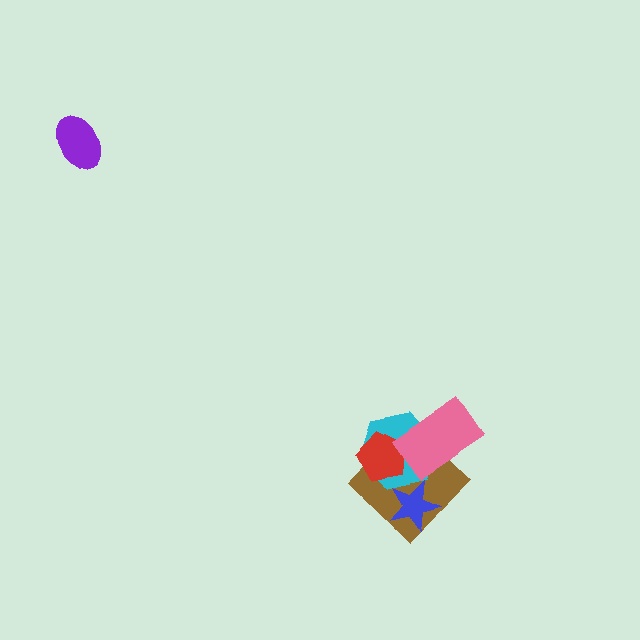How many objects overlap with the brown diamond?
4 objects overlap with the brown diamond.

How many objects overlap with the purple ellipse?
0 objects overlap with the purple ellipse.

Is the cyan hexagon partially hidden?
Yes, it is partially covered by another shape.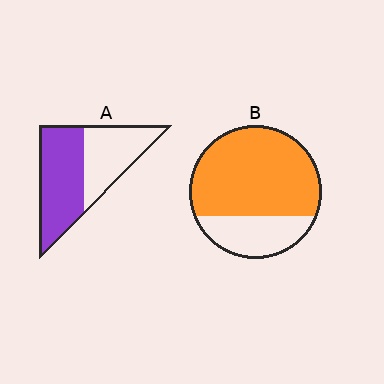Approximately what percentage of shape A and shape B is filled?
A is approximately 55% and B is approximately 70%.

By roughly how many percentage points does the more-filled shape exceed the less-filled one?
By roughly 15 percentage points (B over A).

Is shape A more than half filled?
Yes.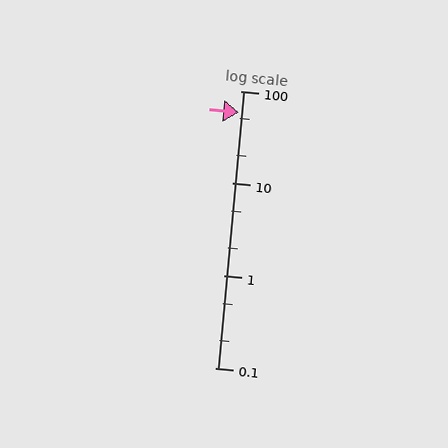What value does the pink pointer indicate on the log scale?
The pointer indicates approximately 58.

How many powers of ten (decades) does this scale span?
The scale spans 3 decades, from 0.1 to 100.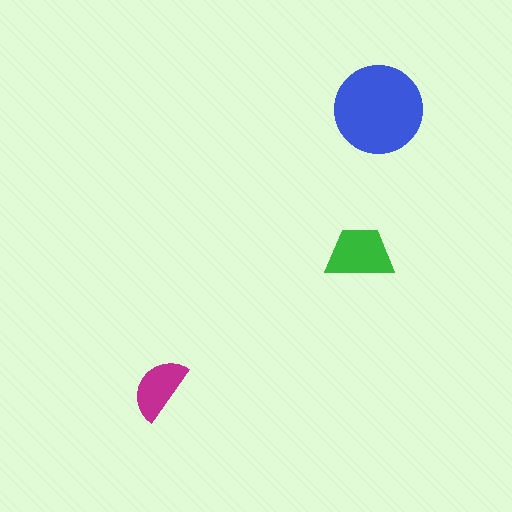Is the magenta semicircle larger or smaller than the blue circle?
Smaller.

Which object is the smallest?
The magenta semicircle.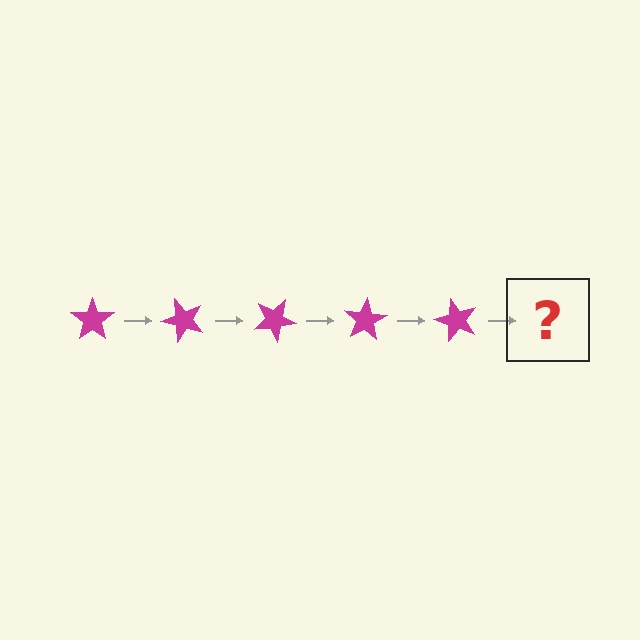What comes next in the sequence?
The next element should be a magenta star rotated 250 degrees.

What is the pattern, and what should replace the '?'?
The pattern is that the star rotates 50 degrees each step. The '?' should be a magenta star rotated 250 degrees.